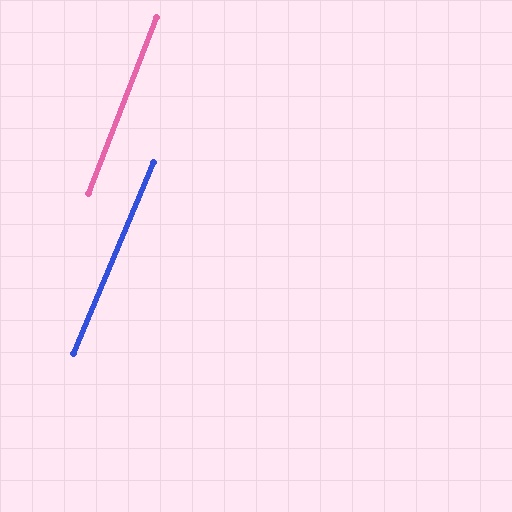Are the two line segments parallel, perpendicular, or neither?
Parallel — their directions differ by only 1.7°.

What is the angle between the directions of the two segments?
Approximately 2 degrees.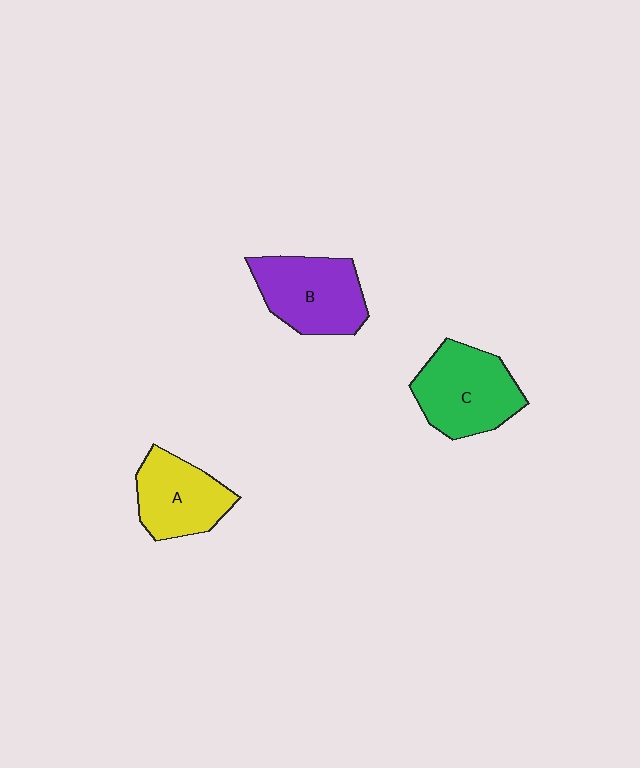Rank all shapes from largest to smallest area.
From largest to smallest: C (green), B (purple), A (yellow).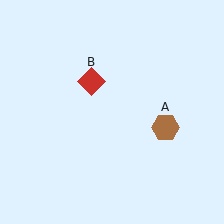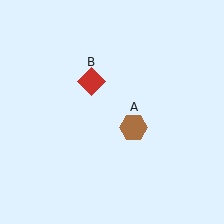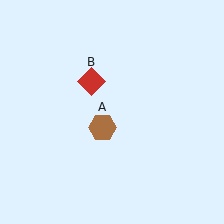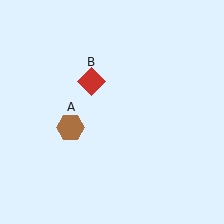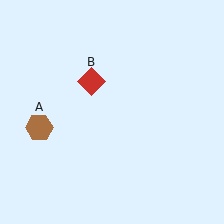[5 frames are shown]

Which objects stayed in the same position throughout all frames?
Red diamond (object B) remained stationary.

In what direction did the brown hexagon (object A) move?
The brown hexagon (object A) moved left.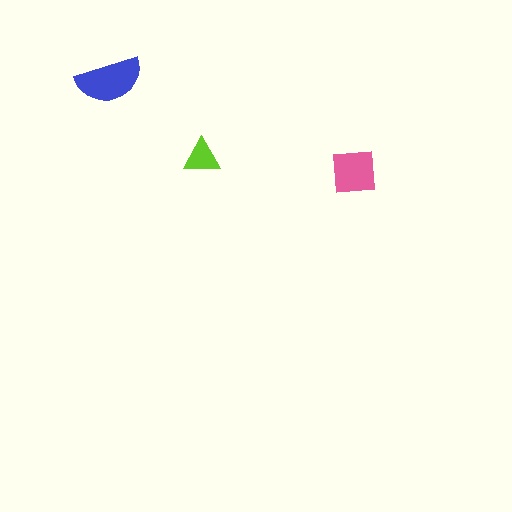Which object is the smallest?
The lime triangle.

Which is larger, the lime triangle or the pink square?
The pink square.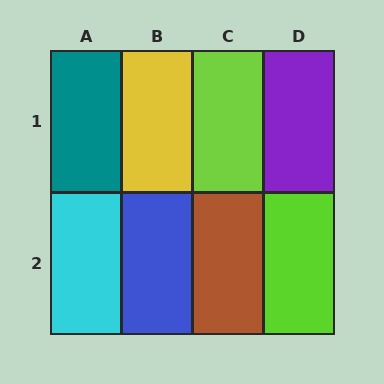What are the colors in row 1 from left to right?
Teal, yellow, lime, purple.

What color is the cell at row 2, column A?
Cyan.